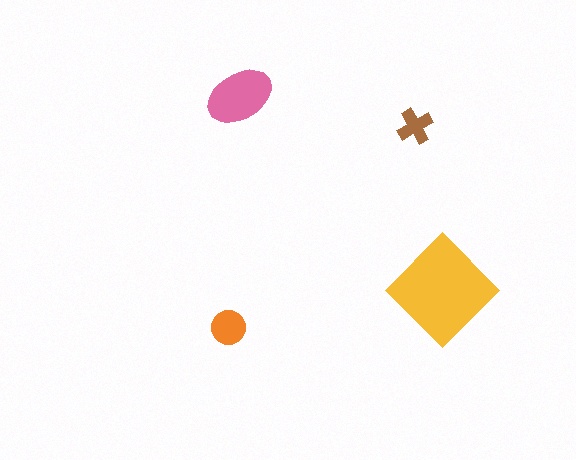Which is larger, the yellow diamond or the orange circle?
The yellow diamond.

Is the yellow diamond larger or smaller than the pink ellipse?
Larger.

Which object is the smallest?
The brown cross.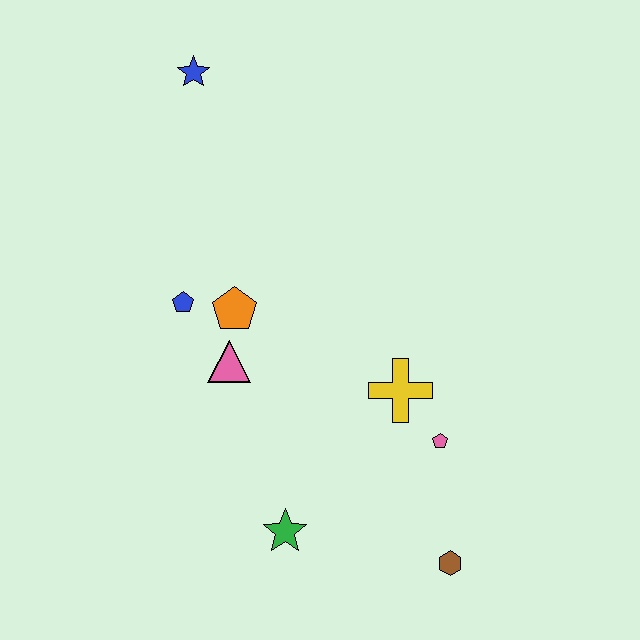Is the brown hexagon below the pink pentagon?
Yes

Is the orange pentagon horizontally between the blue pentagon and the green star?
Yes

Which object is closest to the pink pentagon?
The yellow cross is closest to the pink pentagon.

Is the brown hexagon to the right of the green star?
Yes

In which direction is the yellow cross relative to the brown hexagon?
The yellow cross is above the brown hexagon.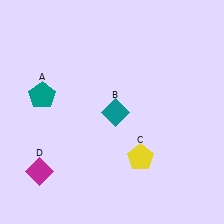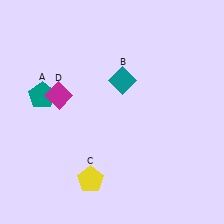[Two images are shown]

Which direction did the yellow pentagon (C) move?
The yellow pentagon (C) moved left.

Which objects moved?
The objects that moved are: the teal diamond (B), the yellow pentagon (C), the magenta diamond (D).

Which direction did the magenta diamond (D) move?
The magenta diamond (D) moved up.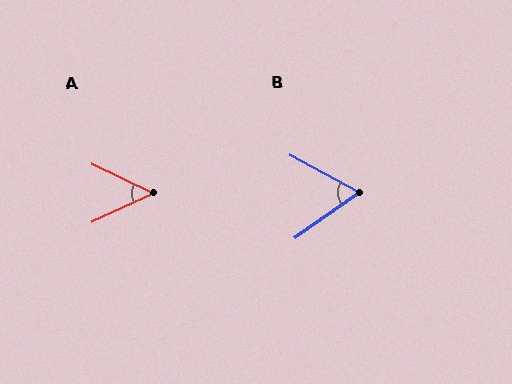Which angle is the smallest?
A, at approximately 50 degrees.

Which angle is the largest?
B, at approximately 64 degrees.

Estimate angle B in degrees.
Approximately 64 degrees.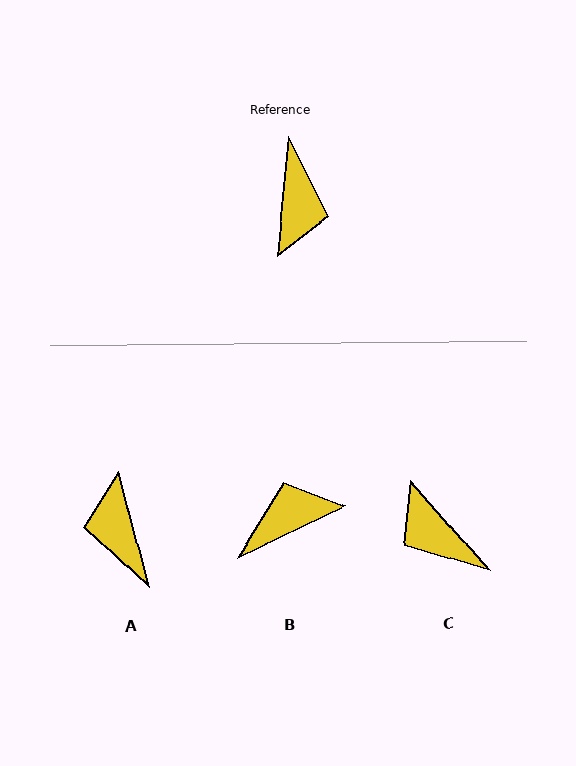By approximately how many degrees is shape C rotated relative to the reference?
Approximately 133 degrees clockwise.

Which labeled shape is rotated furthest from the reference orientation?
A, about 160 degrees away.